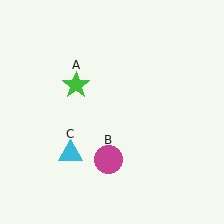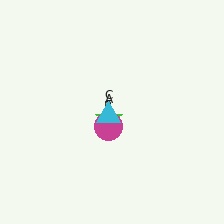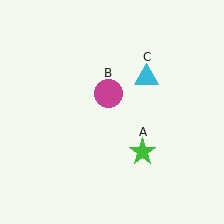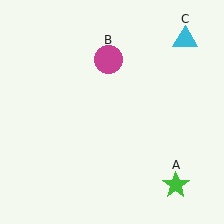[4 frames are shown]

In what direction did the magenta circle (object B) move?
The magenta circle (object B) moved up.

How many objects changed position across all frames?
3 objects changed position: green star (object A), magenta circle (object B), cyan triangle (object C).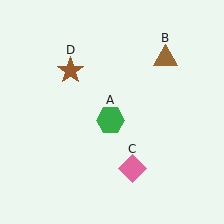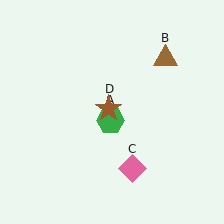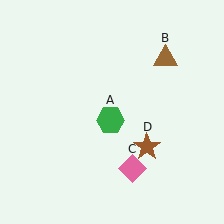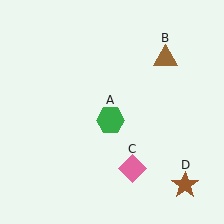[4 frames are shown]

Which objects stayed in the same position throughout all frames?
Green hexagon (object A) and brown triangle (object B) and pink diamond (object C) remained stationary.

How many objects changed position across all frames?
1 object changed position: brown star (object D).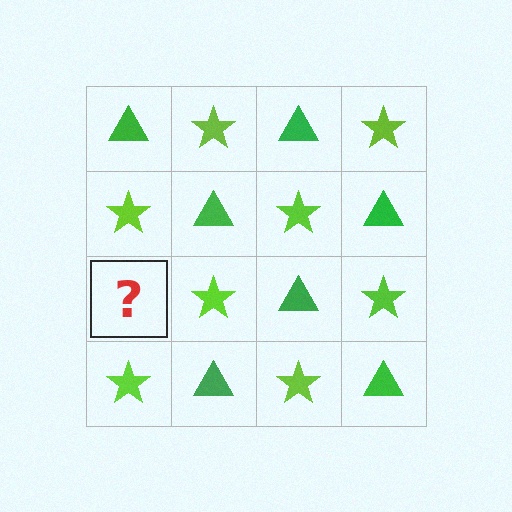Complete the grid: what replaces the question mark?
The question mark should be replaced with a green triangle.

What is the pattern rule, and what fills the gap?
The rule is that it alternates green triangle and lime star in a checkerboard pattern. The gap should be filled with a green triangle.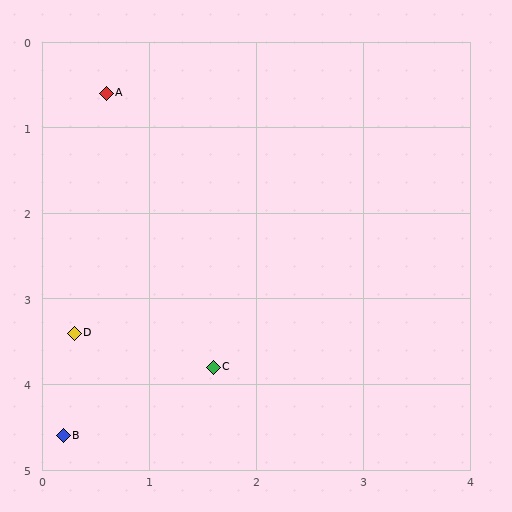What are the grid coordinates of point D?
Point D is at approximately (0.3, 3.4).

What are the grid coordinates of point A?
Point A is at approximately (0.6, 0.6).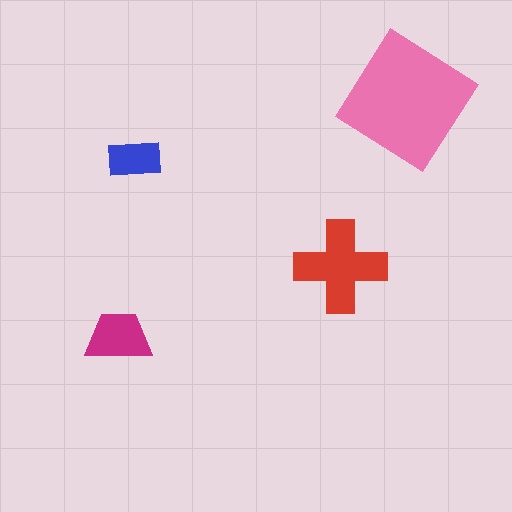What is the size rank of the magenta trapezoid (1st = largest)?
3rd.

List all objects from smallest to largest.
The blue rectangle, the magenta trapezoid, the red cross, the pink diamond.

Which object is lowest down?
The magenta trapezoid is bottommost.